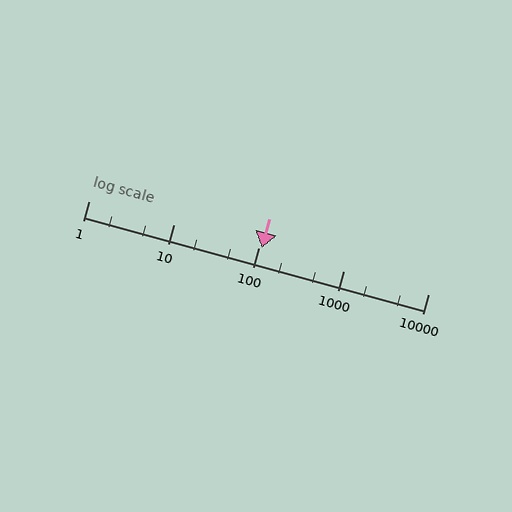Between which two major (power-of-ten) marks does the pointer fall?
The pointer is between 100 and 1000.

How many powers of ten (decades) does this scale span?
The scale spans 4 decades, from 1 to 10000.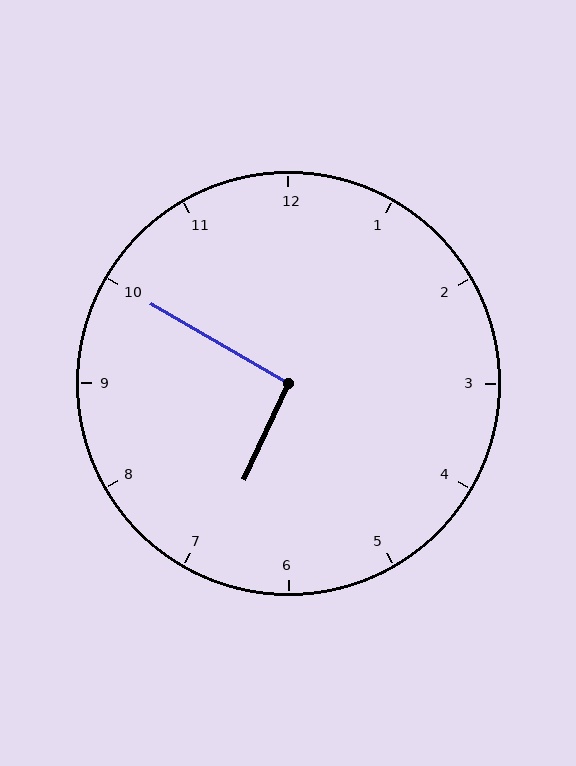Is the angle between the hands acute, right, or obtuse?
It is right.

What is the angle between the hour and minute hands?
Approximately 95 degrees.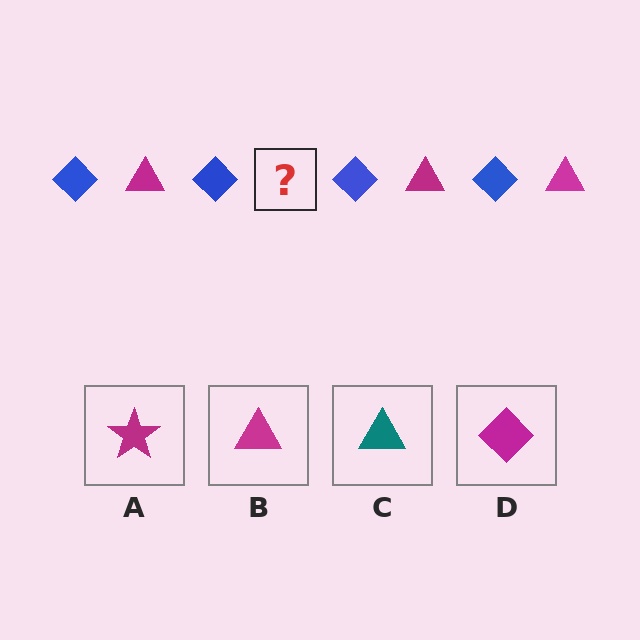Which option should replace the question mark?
Option B.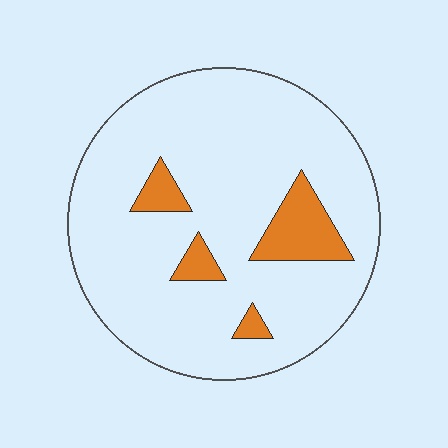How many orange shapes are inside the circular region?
4.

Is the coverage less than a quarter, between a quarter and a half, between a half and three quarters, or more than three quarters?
Less than a quarter.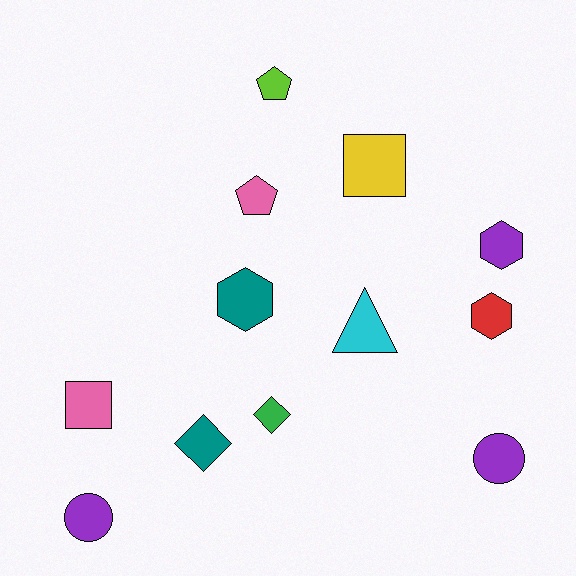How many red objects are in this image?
There is 1 red object.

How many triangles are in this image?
There is 1 triangle.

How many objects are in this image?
There are 12 objects.